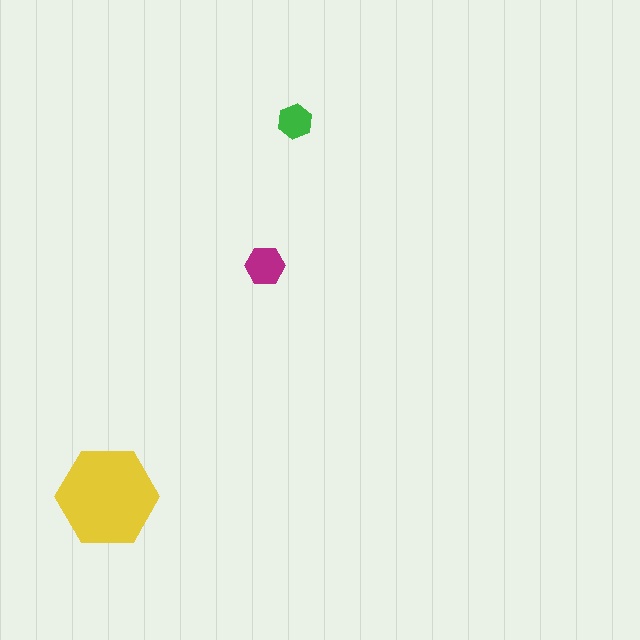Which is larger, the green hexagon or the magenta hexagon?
The magenta one.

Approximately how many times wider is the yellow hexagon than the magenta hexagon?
About 2.5 times wider.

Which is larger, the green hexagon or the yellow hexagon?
The yellow one.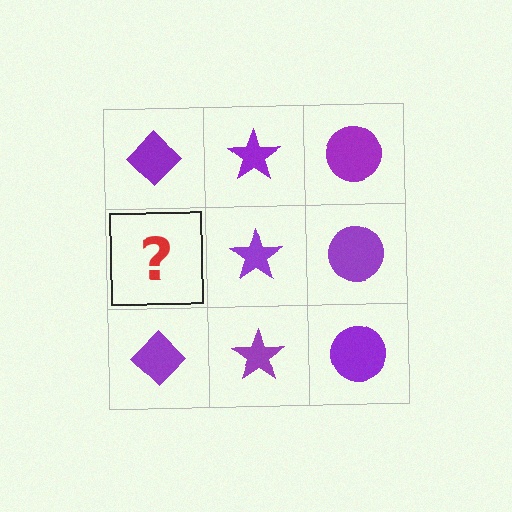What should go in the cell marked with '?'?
The missing cell should contain a purple diamond.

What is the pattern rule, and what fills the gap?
The rule is that each column has a consistent shape. The gap should be filled with a purple diamond.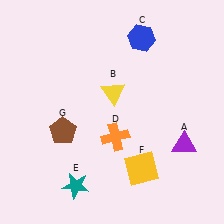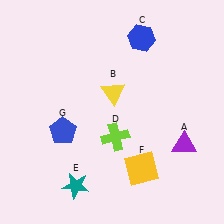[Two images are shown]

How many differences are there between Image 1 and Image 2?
There are 2 differences between the two images.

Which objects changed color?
D changed from orange to lime. G changed from brown to blue.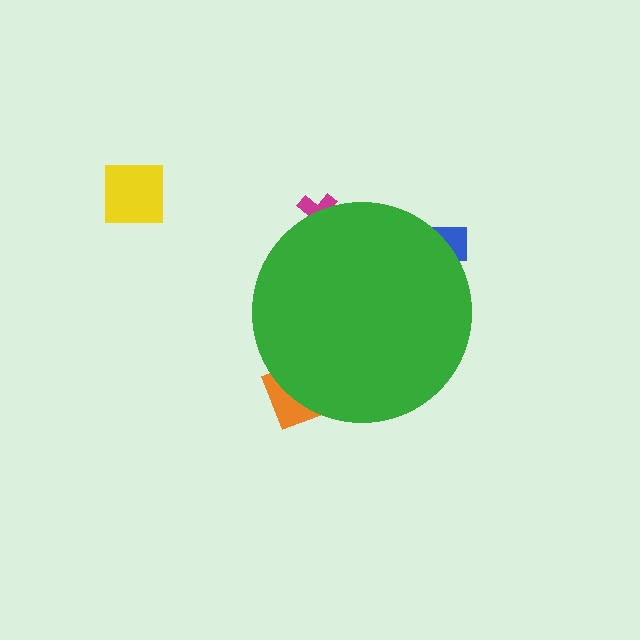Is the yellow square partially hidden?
No, the yellow square is fully visible.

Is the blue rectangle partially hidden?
Yes, the blue rectangle is partially hidden behind the green circle.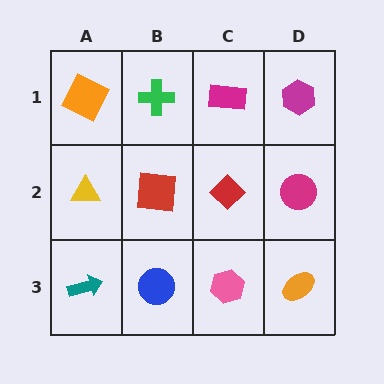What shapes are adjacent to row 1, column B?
A red square (row 2, column B), an orange square (row 1, column A), a magenta rectangle (row 1, column C).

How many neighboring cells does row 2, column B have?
4.